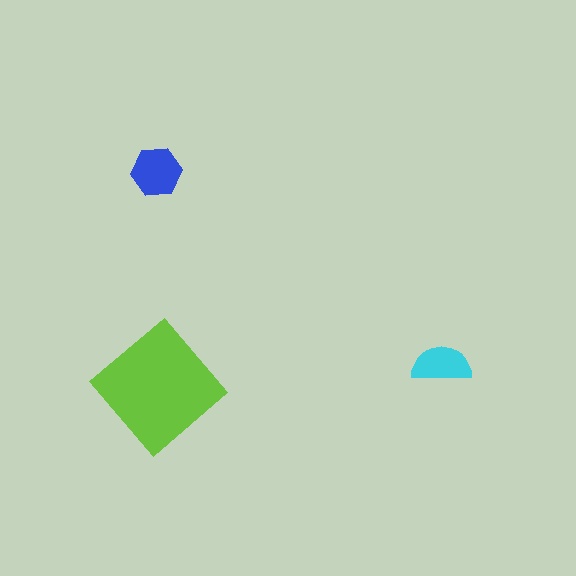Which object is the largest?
The lime diamond.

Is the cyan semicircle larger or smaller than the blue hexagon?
Smaller.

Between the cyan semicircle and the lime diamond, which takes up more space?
The lime diamond.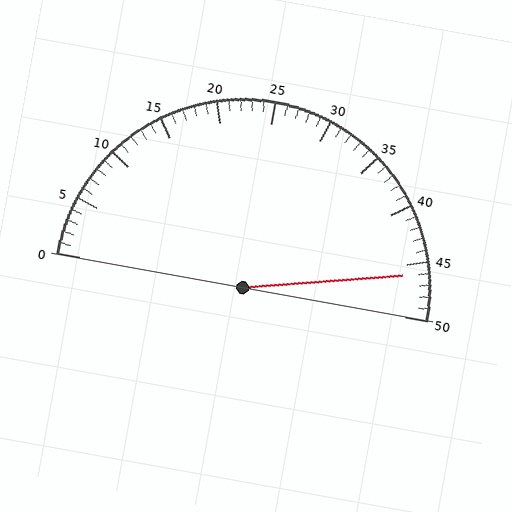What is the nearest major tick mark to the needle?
The nearest major tick mark is 45.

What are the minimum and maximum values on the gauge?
The gauge ranges from 0 to 50.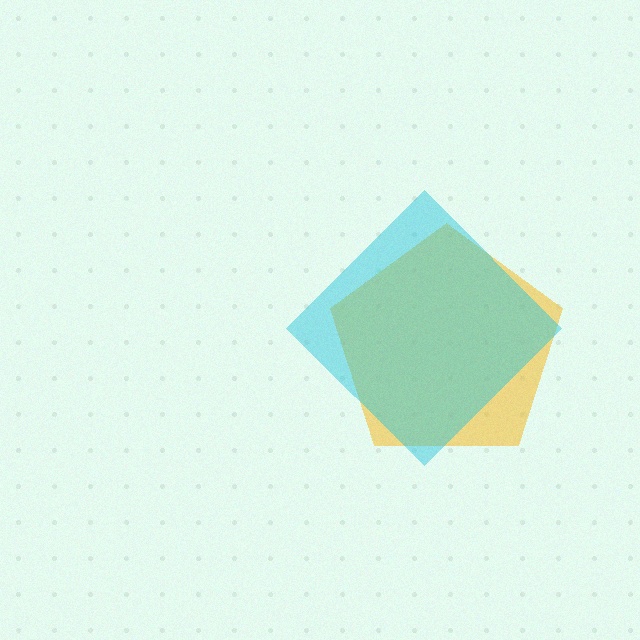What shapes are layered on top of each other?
The layered shapes are: a yellow pentagon, a cyan diamond.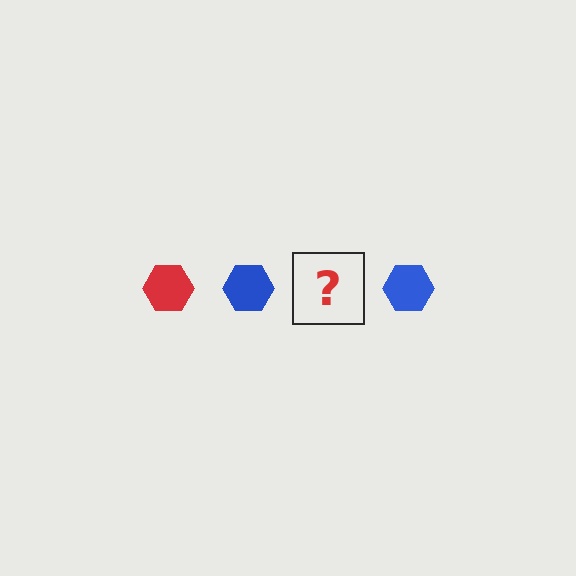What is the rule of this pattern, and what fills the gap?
The rule is that the pattern cycles through red, blue hexagons. The gap should be filled with a red hexagon.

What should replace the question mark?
The question mark should be replaced with a red hexagon.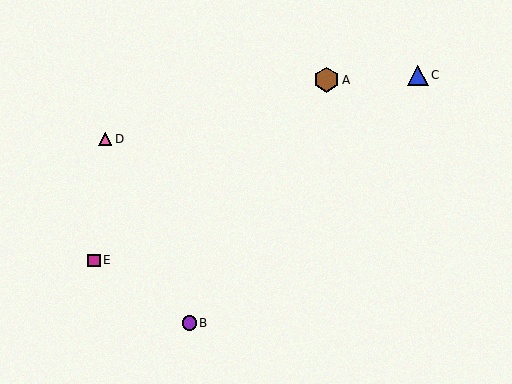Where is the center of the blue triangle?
The center of the blue triangle is at (418, 75).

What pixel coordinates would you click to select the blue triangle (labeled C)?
Click at (418, 75) to select the blue triangle C.